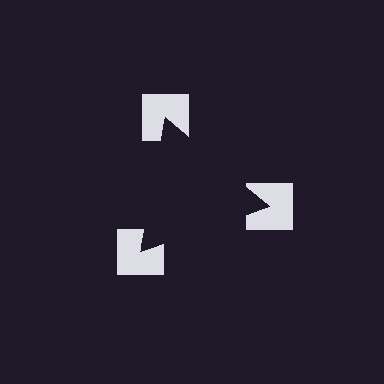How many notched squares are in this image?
There are 3 — one at each vertex of the illusory triangle.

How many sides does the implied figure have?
3 sides.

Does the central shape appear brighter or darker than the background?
It typically appears slightly darker than the background, even though no actual brightness change is drawn.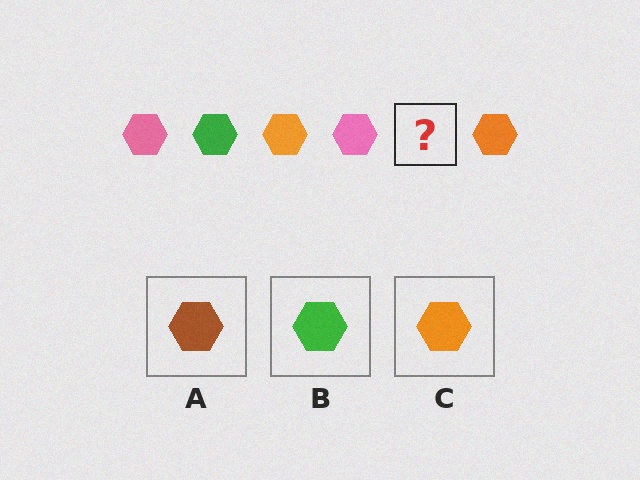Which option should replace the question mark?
Option B.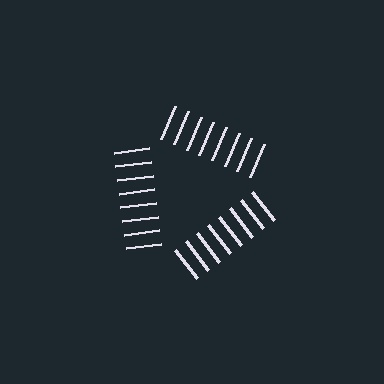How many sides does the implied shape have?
3 sides — the line-ends trace a triangle.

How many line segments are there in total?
24 — 8 along each of the 3 edges.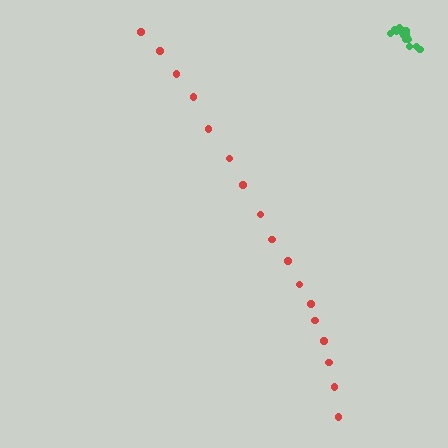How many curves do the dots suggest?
There are 2 distinct paths.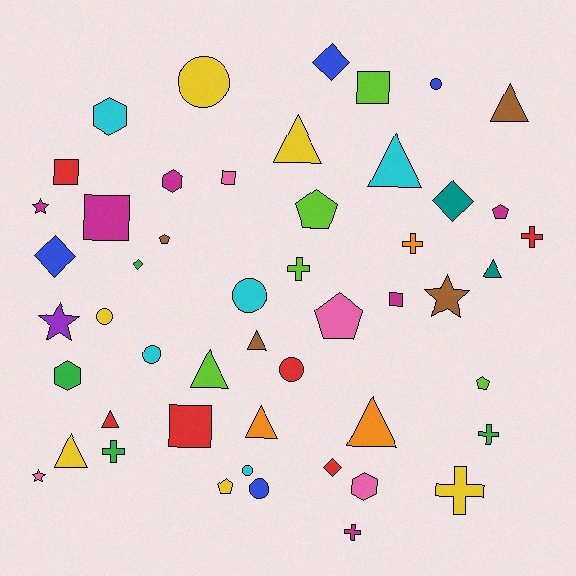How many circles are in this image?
There are 8 circles.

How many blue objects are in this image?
There are 4 blue objects.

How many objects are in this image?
There are 50 objects.